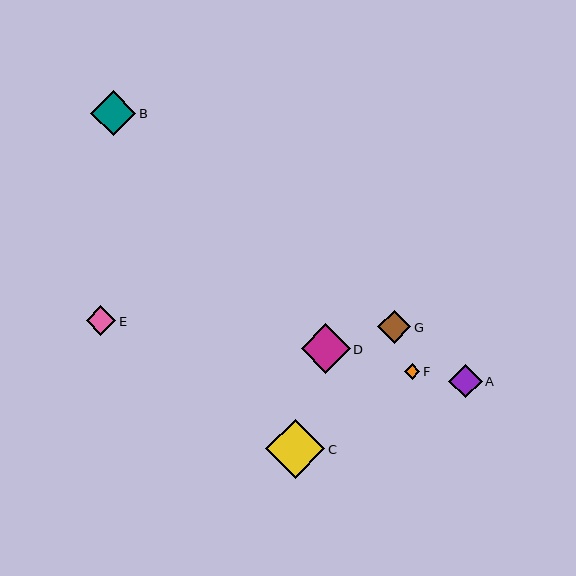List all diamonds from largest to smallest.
From largest to smallest: C, D, B, A, G, E, F.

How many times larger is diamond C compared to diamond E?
Diamond C is approximately 2.0 times the size of diamond E.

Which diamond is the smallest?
Diamond F is the smallest with a size of approximately 15 pixels.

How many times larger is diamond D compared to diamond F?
Diamond D is approximately 3.2 times the size of diamond F.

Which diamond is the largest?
Diamond C is the largest with a size of approximately 59 pixels.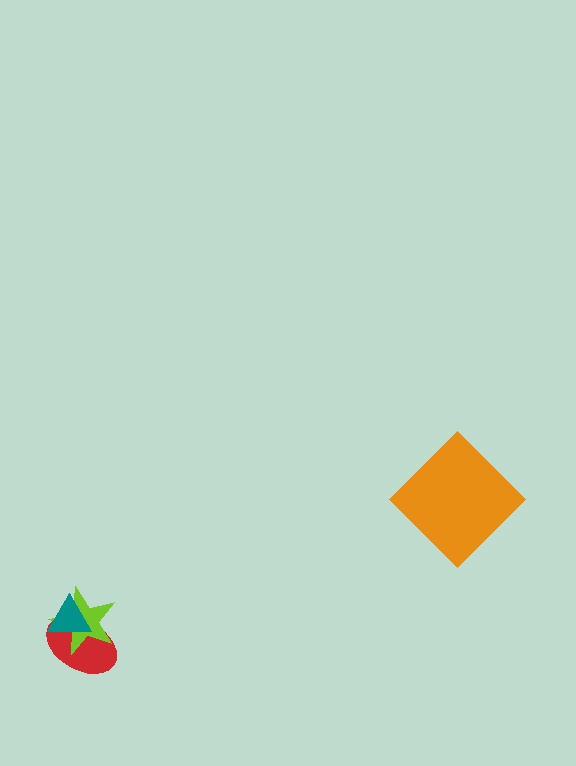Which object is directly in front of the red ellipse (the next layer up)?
The lime star is directly in front of the red ellipse.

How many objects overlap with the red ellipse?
2 objects overlap with the red ellipse.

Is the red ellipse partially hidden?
Yes, it is partially covered by another shape.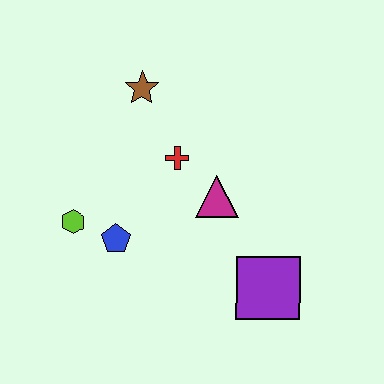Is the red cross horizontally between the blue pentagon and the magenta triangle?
Yes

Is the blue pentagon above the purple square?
Yes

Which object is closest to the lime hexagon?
The blue pentagon is closest to the lime hexagon.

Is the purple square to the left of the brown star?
No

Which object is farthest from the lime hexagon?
The purple square is farthest from the lime hexagon.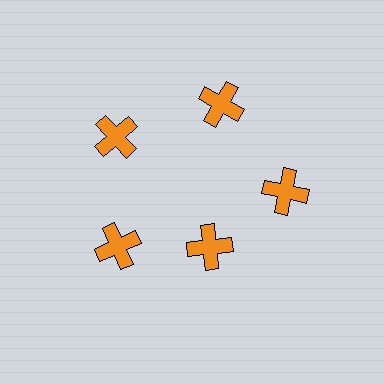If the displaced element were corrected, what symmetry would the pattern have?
It would have 5-fold rotational symmetry — the pattern would map onto itself every 72 degrees.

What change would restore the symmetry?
The symmetry would be restored by moving it outward, back onto the ring so that all 5 crosses sit at equal angles and equal distance from the center.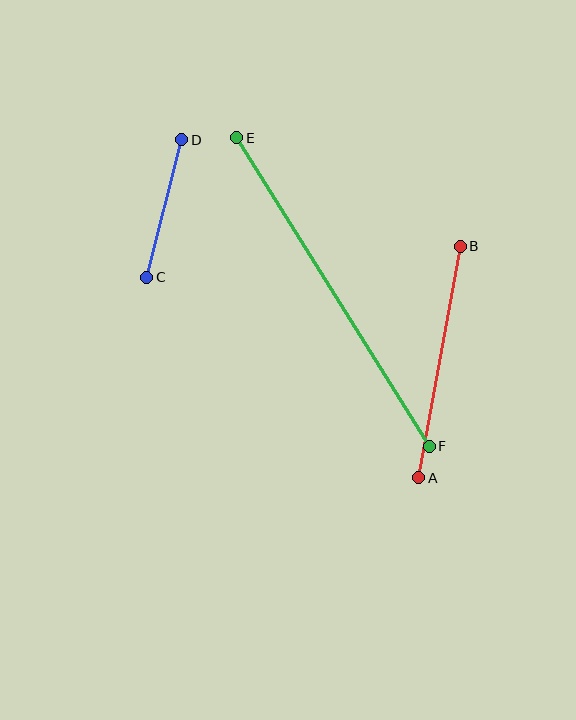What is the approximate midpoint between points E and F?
The midpoint is at approximately (333, 292) pixels.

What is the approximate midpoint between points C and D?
The midpoint is at approximately (164, 208) pixels.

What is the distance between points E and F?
The distance is approximately 364 pixels.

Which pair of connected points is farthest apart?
Points E and F are farthest apart.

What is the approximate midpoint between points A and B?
The midpoint is at approximately (440, 362) pixels.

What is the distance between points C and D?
The distance is approximately 141 pixels.